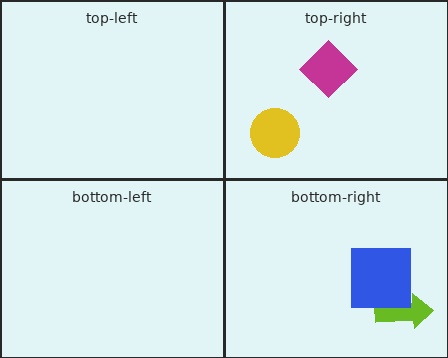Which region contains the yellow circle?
The top-right region.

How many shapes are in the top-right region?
2.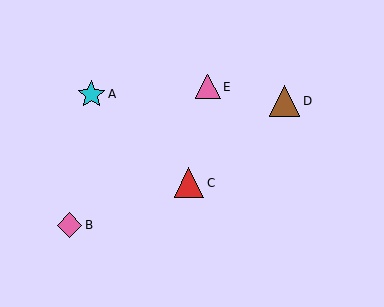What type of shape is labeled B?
Shape B is a pink diamond.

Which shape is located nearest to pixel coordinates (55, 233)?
The pink diamond (labeled B) at (69, 225) is nearest to that location.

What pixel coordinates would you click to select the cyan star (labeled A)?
Click at (91, 94) to select the cyan star A.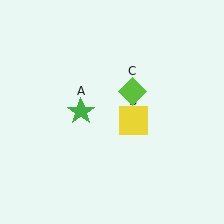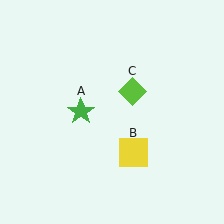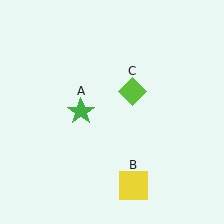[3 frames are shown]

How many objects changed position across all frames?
1 object changed position: yellow square (object B).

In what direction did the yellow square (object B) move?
The yellow square (object B) moved down.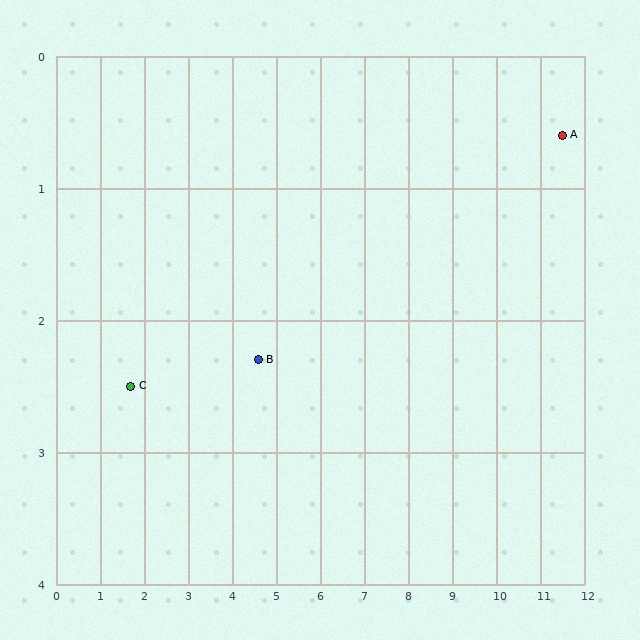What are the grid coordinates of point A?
Point A is at approximately (11.5, 0.6).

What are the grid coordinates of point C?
Point C is at approximately (1.7, 2.5).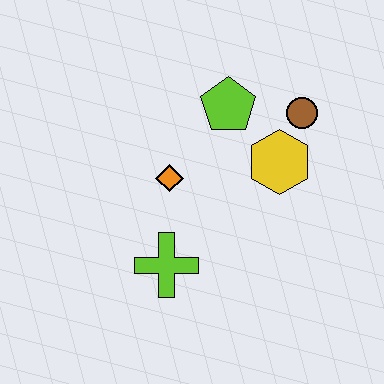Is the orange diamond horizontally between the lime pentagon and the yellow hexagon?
No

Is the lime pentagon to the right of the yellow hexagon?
No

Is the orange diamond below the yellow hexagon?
Yes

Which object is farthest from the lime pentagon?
The lime cross is farthest from the lime pentagon.